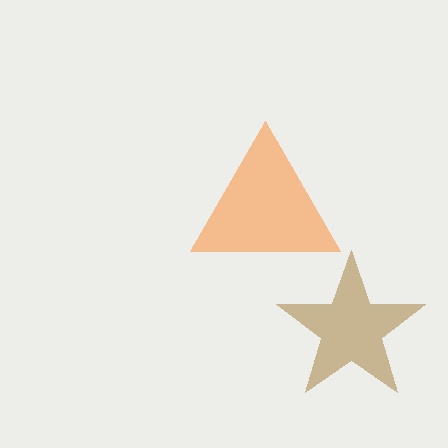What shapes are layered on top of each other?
The layered shapes are: a brown star, an orange triangle.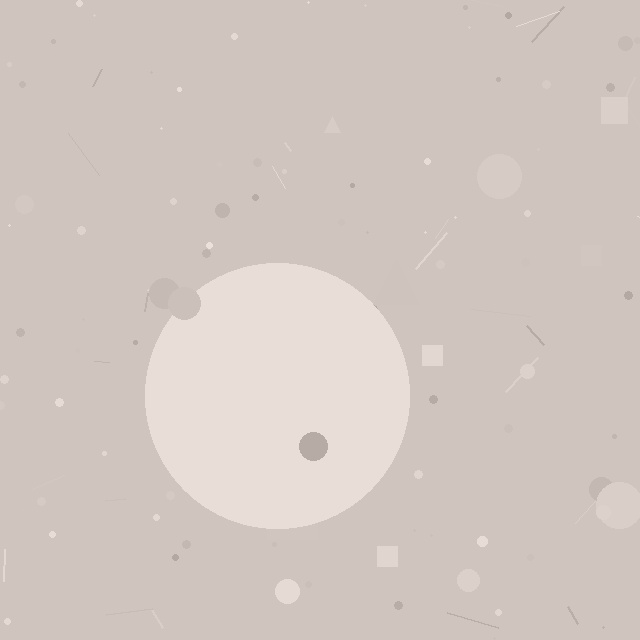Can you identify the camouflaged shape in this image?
The camouflaged shape is a circle.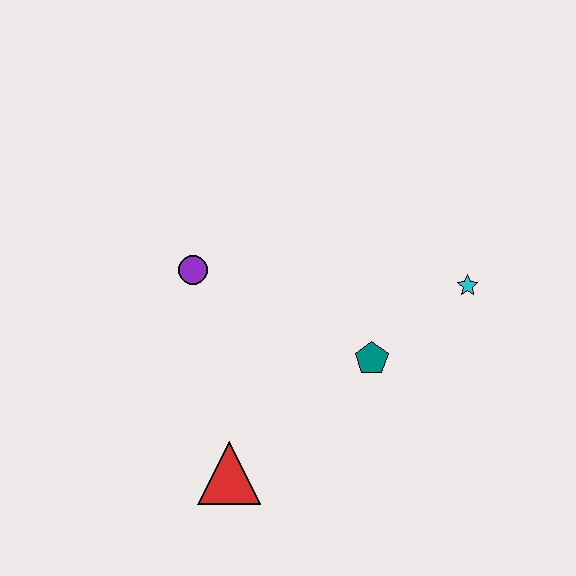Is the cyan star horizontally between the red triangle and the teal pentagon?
No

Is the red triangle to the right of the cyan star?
No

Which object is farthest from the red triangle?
The cyan star is farthest from the red triangle.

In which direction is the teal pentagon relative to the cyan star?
The teal pentagon is to the left of the cyan star.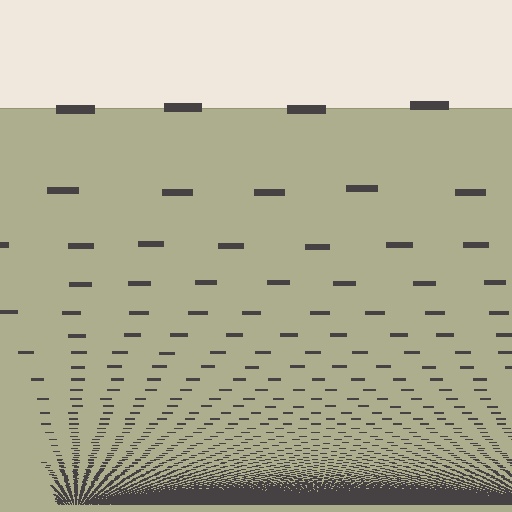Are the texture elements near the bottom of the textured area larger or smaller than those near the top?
Smaller. The gradient is inverted — elements near the bottom are smaller and denser.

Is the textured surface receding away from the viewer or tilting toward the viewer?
The surface appears to tilt toward the viewer. Texture elements get larger and sparser toward the top.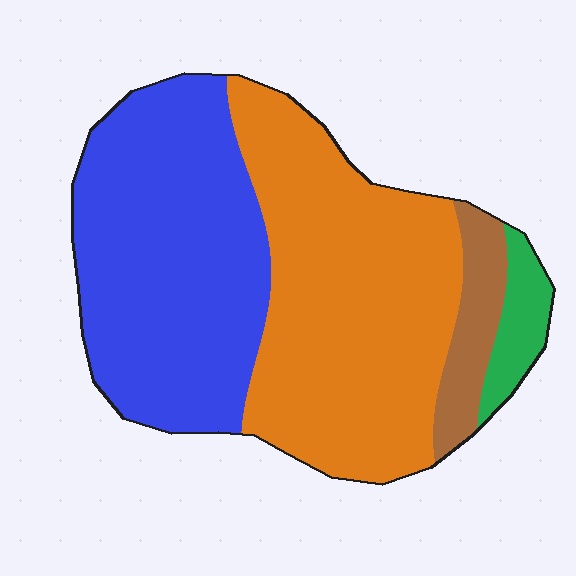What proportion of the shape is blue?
Blue takes up about two fifths (2/5) of the shape.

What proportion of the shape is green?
Green takes up less than a sixth of the shape.